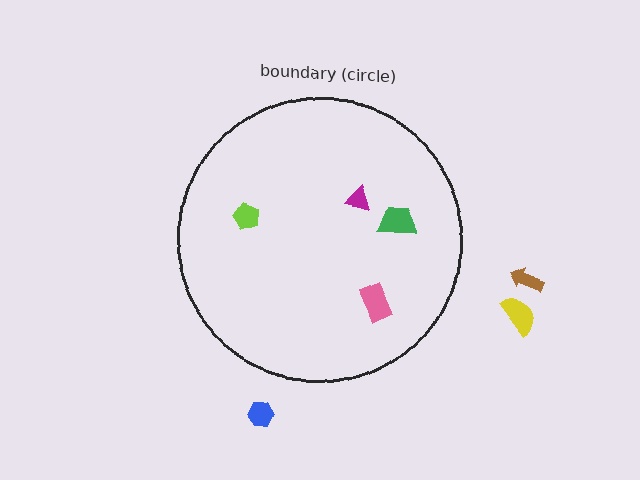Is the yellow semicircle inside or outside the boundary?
Outside.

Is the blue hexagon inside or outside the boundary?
Outside.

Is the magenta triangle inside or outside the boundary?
Inside.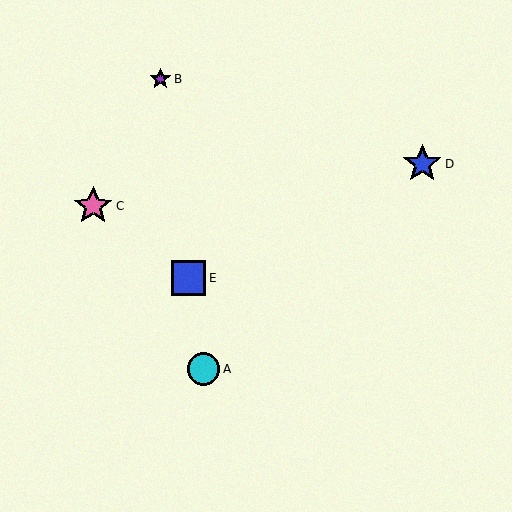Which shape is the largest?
The pink star (labeled C) is the largest.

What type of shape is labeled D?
Shape D is a blue star.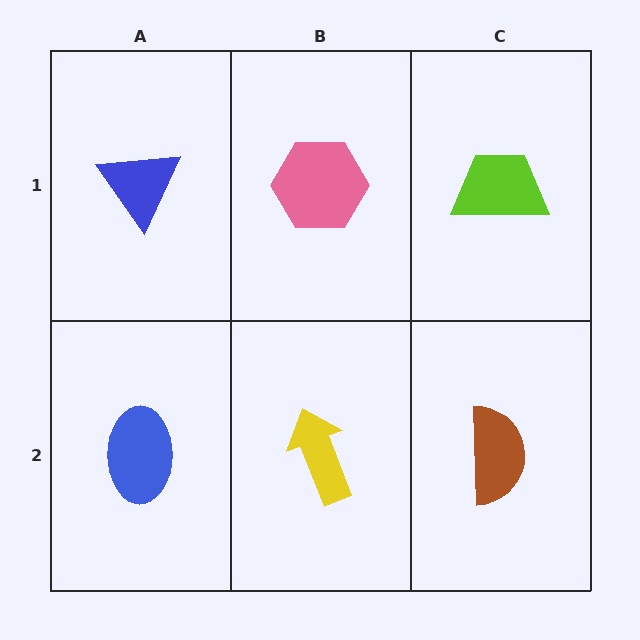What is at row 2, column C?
A brown semicircle.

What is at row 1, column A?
A blue triangle.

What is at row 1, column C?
A lime trapezoid.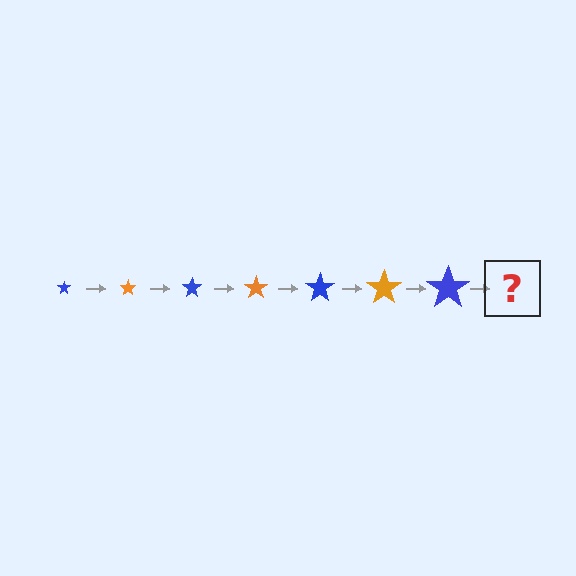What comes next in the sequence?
The next element should be an orange star, larger than the previous one.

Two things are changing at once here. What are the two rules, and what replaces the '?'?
The two rules are that the star grows larger each step and the color cycles through blue and orange. The '?' should be an orange star, larger than the previous one.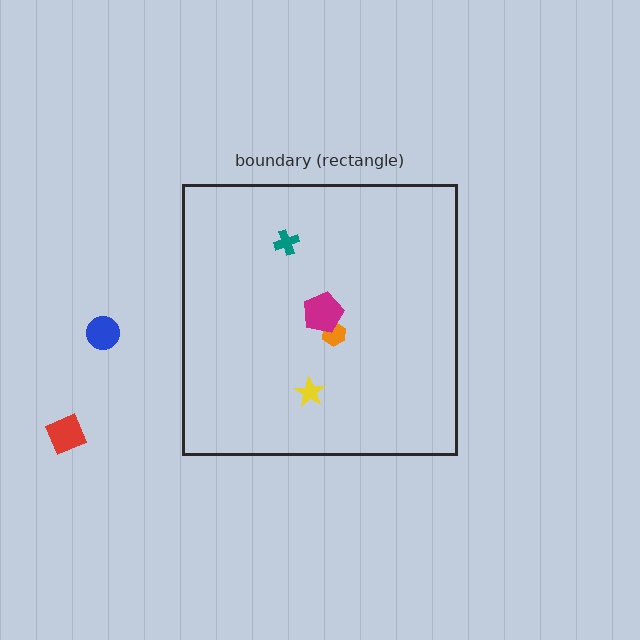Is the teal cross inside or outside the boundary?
Inside.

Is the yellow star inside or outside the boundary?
Inside.